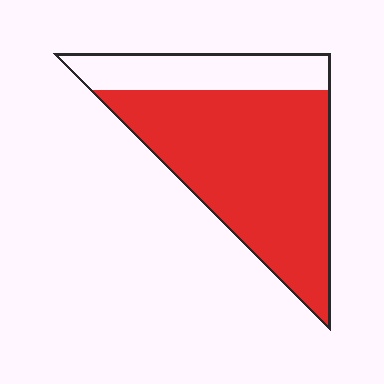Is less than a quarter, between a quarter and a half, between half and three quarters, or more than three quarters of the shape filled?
More than three quarters.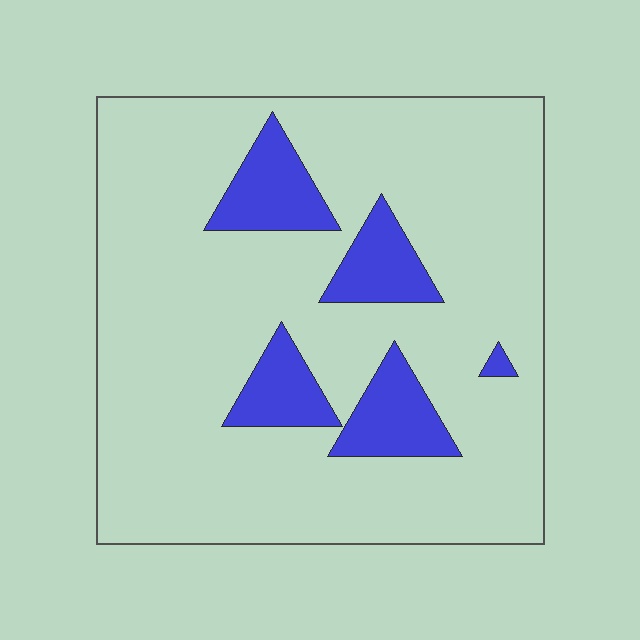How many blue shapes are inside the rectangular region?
5.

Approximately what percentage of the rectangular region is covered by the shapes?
Approximately 15%.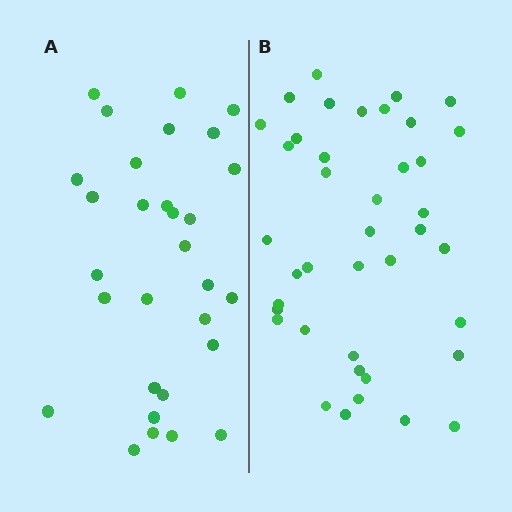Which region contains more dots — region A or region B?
Region B (the right region) has more dots.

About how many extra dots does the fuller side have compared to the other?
Region B has roughly 10 or so more dots than region A.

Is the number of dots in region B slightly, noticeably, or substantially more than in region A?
Region B has noticeably more, but not dramatically so. The ratio is roughly 1.3 to 1.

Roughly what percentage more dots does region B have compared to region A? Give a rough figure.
About 35% more.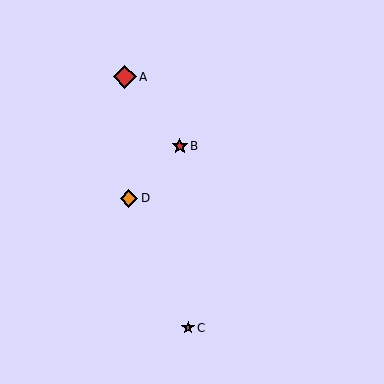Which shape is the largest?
The red diamond (labeled A) is the largest.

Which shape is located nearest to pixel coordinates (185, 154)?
The red star (labeled B) at (180, 146) is nearest to that location.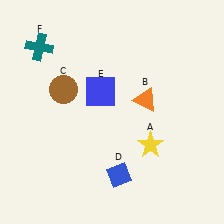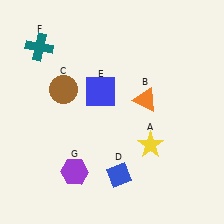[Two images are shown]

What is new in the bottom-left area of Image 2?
A purple hexagon (G) was added in the bottom-left area of Image 2.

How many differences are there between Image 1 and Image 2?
There is 1 difference between the two images.